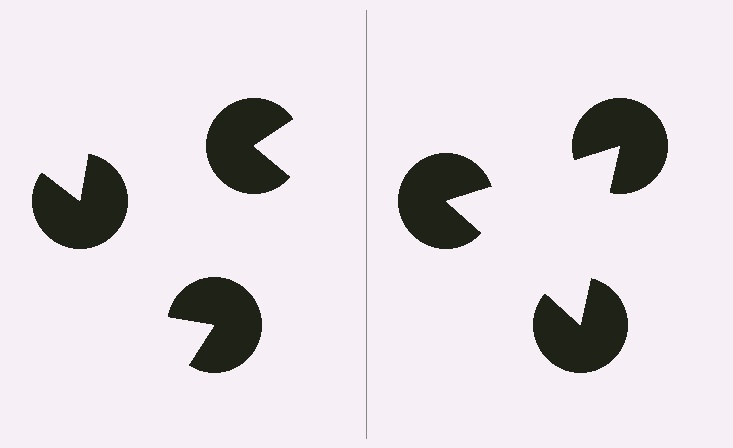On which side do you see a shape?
An illusory triangle appears on the right side. On the left side the wedge cuts are rotated, so no coherent shape forms.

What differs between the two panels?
The pac-man discs are positioned identically on both sides; only the wedge orientations differ. On the right they align to a triangle; on the left they are misaligned.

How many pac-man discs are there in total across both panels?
6 — 3 on each side.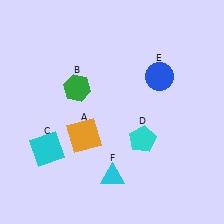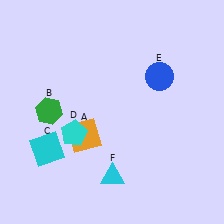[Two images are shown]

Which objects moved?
The objects that moved are: the green hexagon (B), the cyan pentagon (D).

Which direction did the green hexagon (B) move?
The green hexagon (B) moved left.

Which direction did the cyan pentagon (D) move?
The cyan pentagon (D) moved left.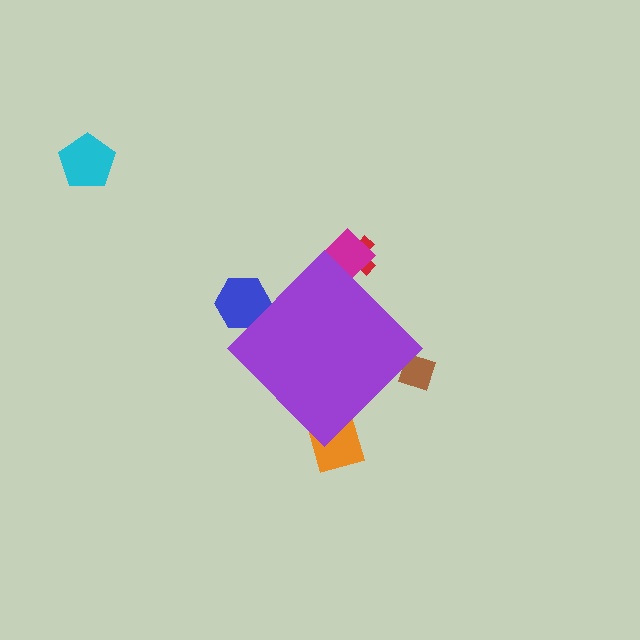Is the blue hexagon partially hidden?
Yes, the blue hexagon is partially hidden behind the purple diamond.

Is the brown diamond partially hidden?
Yes, the brown diamond is partially hidden behind the purple diamond.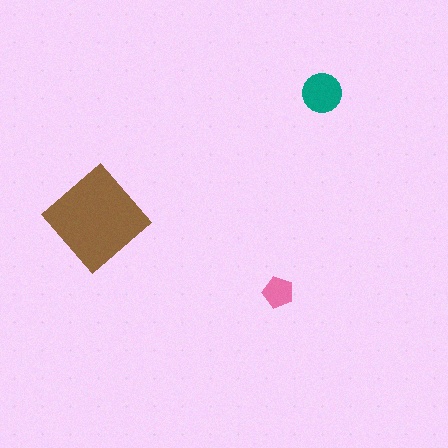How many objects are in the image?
There are 3 objects in the image.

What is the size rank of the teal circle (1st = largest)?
2nd.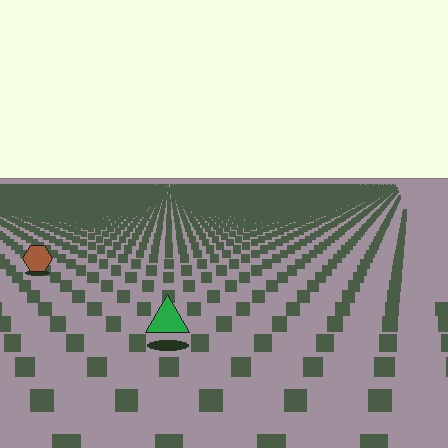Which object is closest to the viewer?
The green triangle is closest. The texture marks near it are larger and more spread out.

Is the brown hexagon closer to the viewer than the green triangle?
No. The green triangle is closer — you can tell from the texture gradient: the ground texture is coarser near it.